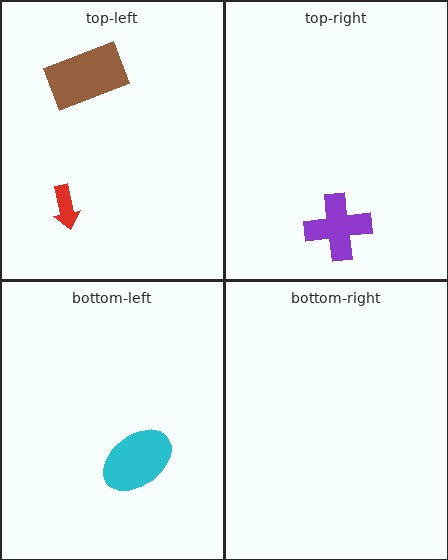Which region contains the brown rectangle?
The top-left region.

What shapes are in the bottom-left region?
The cyan ellipse.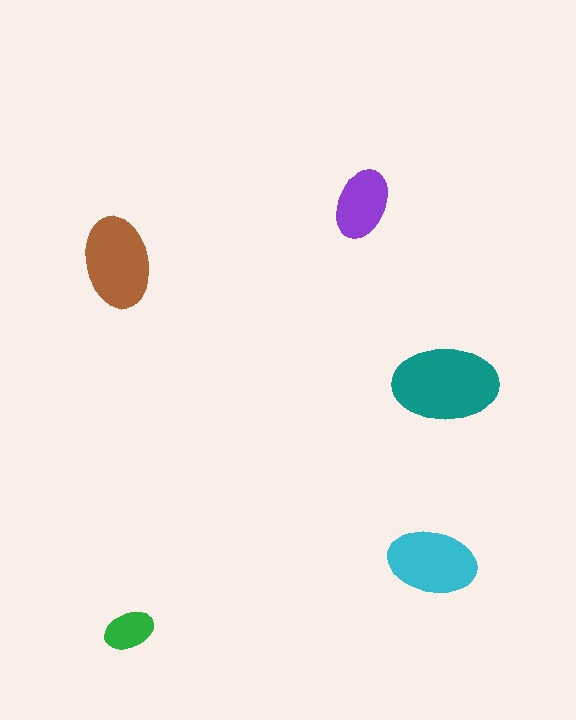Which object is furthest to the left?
The brown ellipse is leftmost.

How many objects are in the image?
There are 5 objects in the image.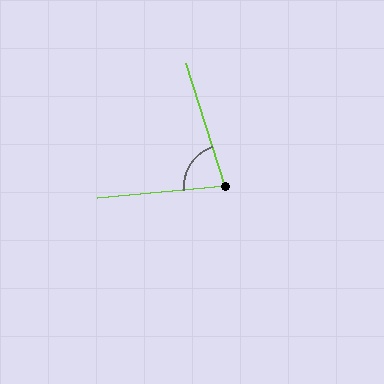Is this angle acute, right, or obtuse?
It is acute.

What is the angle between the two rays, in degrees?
Approximately 78 degrees.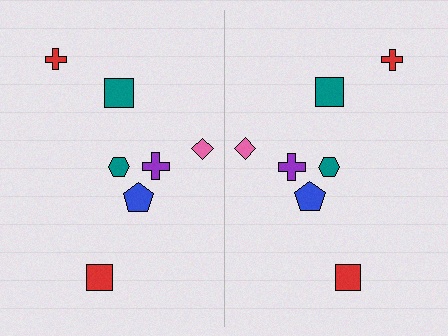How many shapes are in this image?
There are 14 shapes in this image.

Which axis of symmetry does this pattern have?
The pattern has a vertical axis of symmetry running through the center of the image.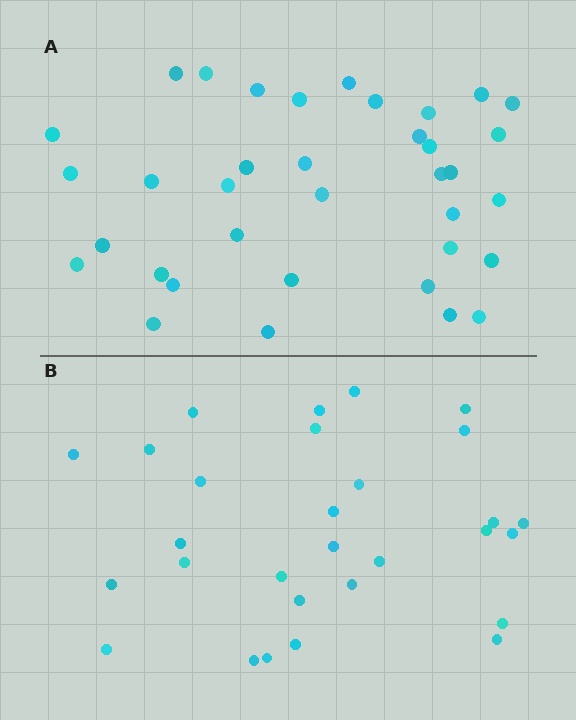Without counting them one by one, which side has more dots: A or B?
Region A (the top region) has more dots.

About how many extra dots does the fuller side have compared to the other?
Region A has roughly 8 or so more dots than region B.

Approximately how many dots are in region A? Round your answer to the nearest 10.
About 40 dots. (The exact count is 36, which rounds to 40.)